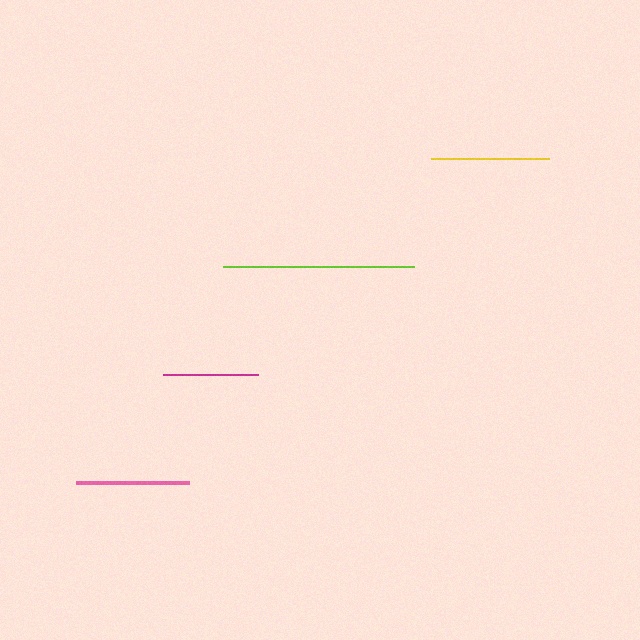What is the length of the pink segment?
The pink segment is approximately 113 pixels long.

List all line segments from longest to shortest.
From longest to shortest: lime, yellow, pink, magenta.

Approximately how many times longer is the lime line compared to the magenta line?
The lime line is approximately 2.0 times the length of the magenta line.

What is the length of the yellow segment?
The yellow segment is approximately 117 pixels long.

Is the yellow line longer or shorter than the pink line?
The yellow line is longer than the pink line.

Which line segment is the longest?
The lime line is the longest at approximately 191 pixels.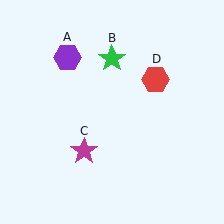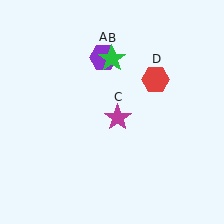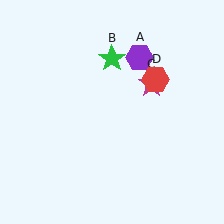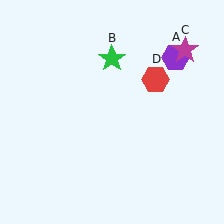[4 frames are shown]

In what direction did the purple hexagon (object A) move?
The purple hexagon (object A) moved right.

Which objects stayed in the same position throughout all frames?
Green star (object B) and red hexagon (object D) remained stationary.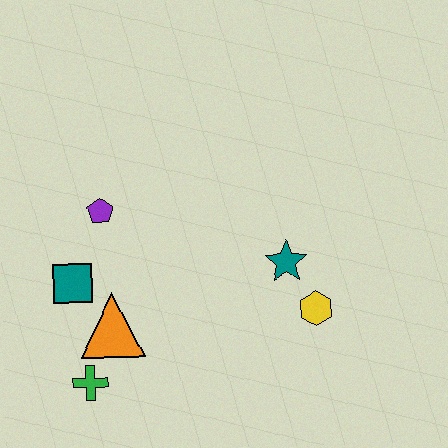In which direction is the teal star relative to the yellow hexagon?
The teal star is above the yellow hexagon.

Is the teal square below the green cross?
No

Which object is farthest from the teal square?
The yellow hexagon is farthest from the teal square.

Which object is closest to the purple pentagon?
The teal square is closest to the purple pentagon.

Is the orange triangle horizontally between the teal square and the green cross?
No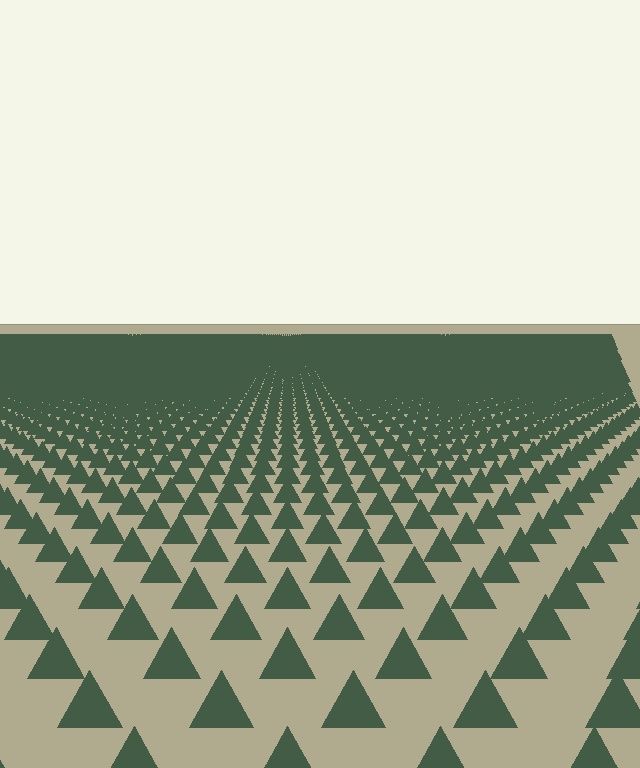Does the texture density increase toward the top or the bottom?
Density increases toward the top.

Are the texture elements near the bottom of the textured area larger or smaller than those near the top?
Larger. Near the bottom, elements are closer to the viewer and appear at a bigger on-screen size.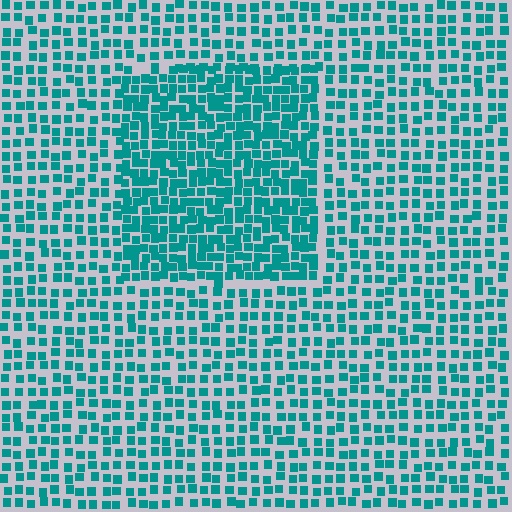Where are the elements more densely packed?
The elements are more densely packed inside the rectangle boundary.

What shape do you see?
I see a rectangle.